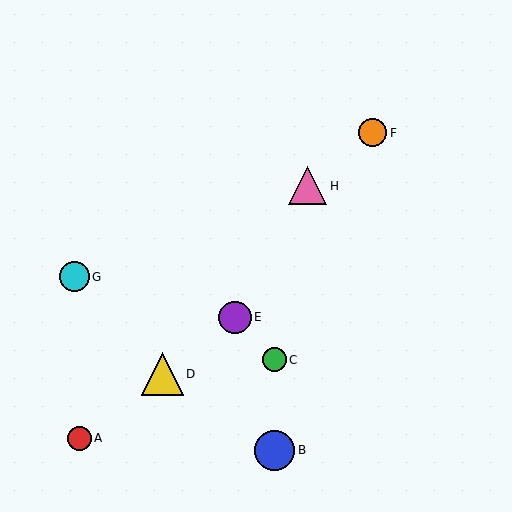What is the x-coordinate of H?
Object H is at x≈308.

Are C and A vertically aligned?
No, C is at x≈274 and A is at x≈79.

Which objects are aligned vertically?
Objects B, C are aligned vertically.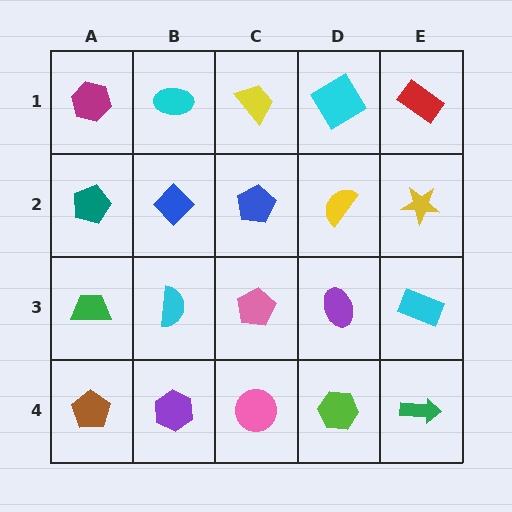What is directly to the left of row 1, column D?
A yellow trapezoid.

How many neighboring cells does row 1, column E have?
2.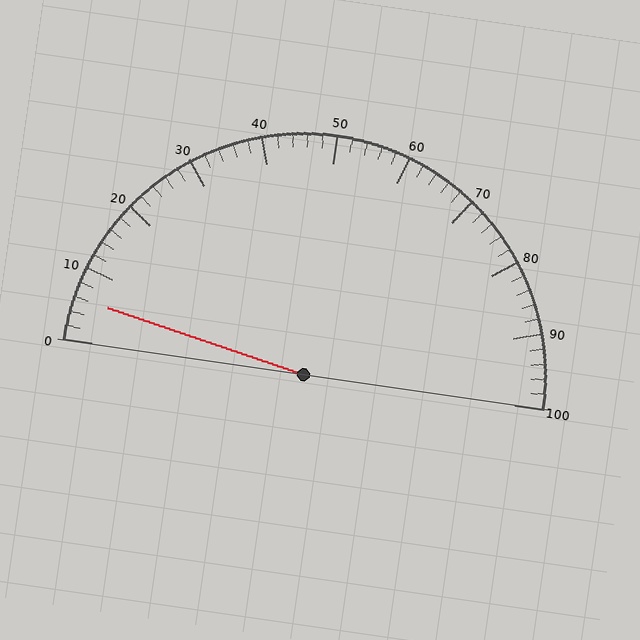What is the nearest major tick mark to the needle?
The nearest major tick mark is 10.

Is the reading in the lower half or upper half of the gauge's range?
The reading is in the lower half of the range (0 to 100).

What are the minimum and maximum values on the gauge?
The gauge ranges from 0 to 100.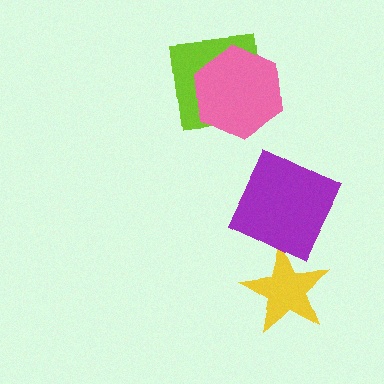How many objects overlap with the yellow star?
0 objects overlap with the yellow star.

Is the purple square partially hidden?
No, no other shape covers it.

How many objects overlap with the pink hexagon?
1 object overlaps with the pink hexagon.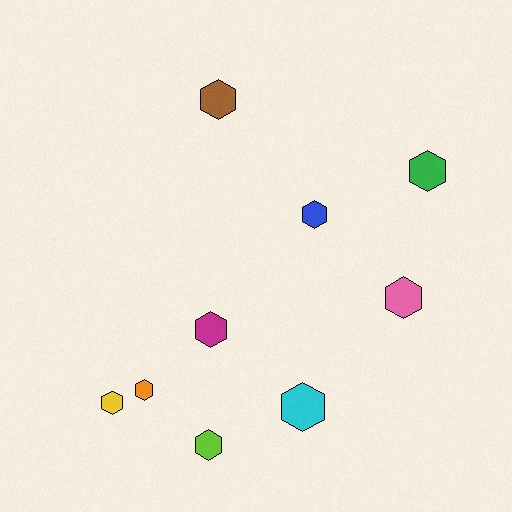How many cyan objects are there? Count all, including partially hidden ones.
There is 1 cyan object.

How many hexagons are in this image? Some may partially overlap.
There are 9 hexagons.